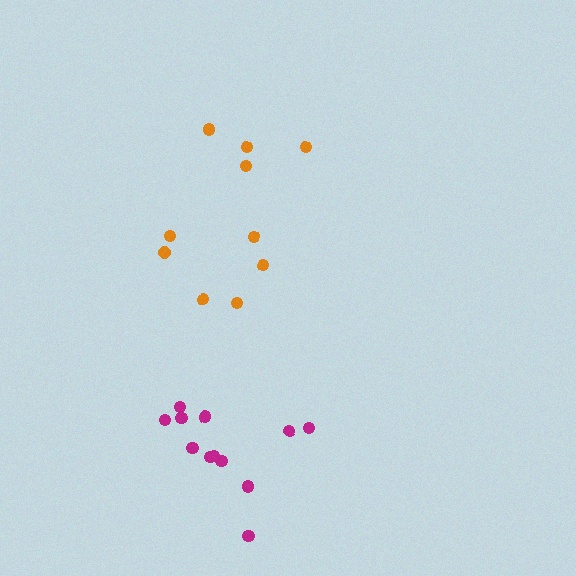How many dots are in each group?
Group 1: 10 dots, Group 2: 12 dots (22 total).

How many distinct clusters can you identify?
There are 2 distinct clusters.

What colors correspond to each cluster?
The clusters are colored: orange, magenta.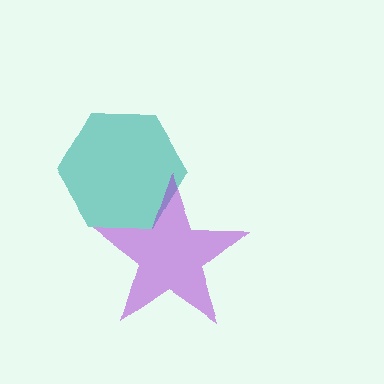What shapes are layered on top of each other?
The layered shapes are: a teal hexagon, a purple star.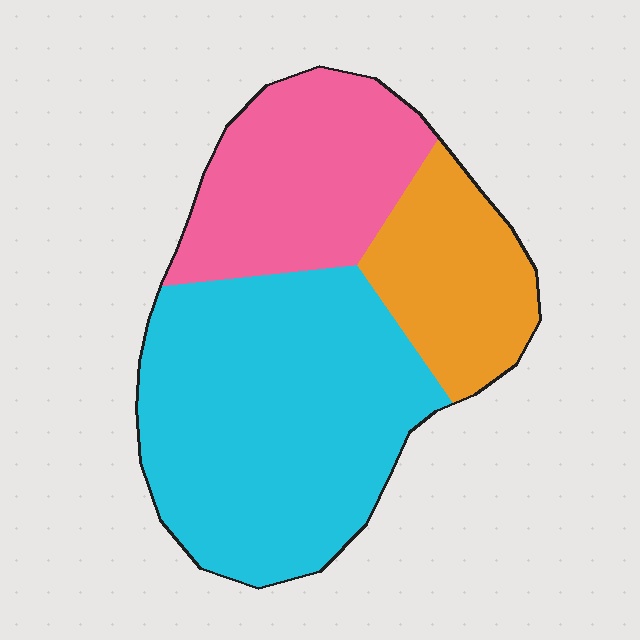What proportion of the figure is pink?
Pink takes up between a sixth and a third of the figure.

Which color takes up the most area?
Cyan, at roughly 50%.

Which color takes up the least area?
Orange, at roughly 20%.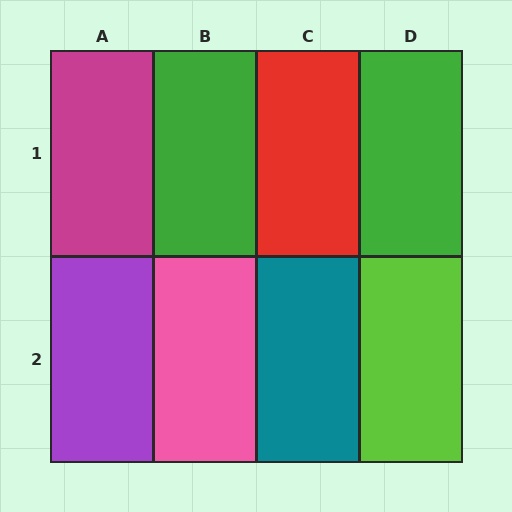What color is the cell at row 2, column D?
Lime.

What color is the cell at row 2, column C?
Teal.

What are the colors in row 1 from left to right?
Magenta, green, red, green.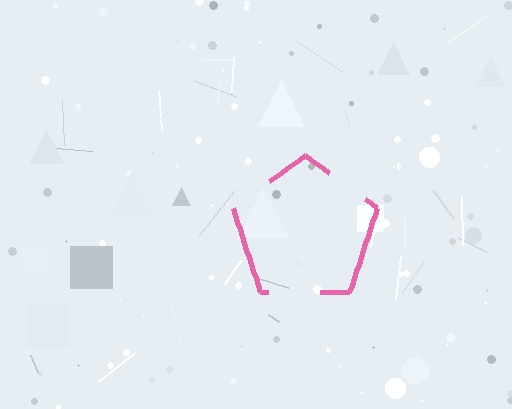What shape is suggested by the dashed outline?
The dashed outline suggests a pentagon.